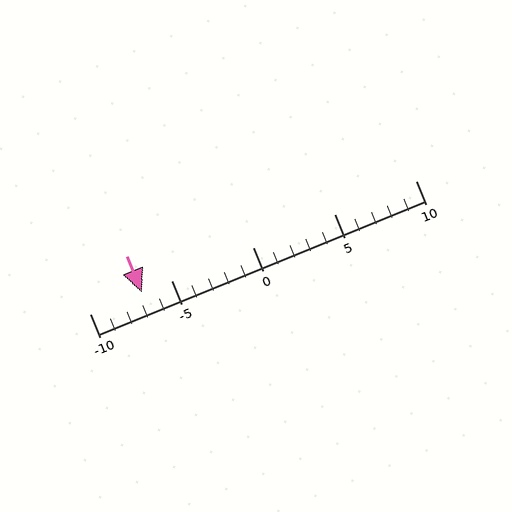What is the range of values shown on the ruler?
The ruler shows values from -10 to 10.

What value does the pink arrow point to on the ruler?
The pink arrow points to approximately -7.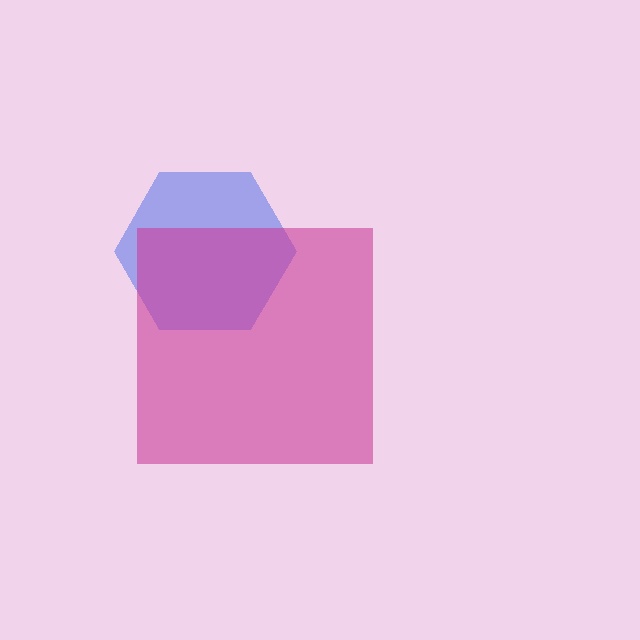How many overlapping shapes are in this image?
There are 2 overlapping shapes in the image.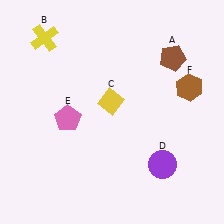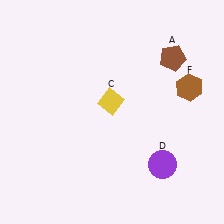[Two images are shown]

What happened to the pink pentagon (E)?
The pink pentagon (E) was removed in Image 2. It was in the bottom-left area of Image 1.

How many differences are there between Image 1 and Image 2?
There are 2 differences between the two images.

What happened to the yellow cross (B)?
The yellow cross (B) was removed in Image 2. It was in the top-left area of Image 1.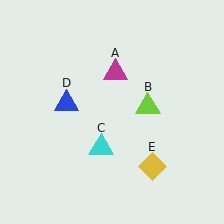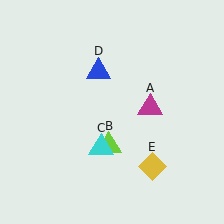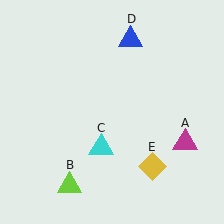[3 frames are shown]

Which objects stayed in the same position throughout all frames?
Cyan triangle (object C) and yellow diamond (object E) remained stationary.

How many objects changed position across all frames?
3 objects changed position: magenta triangle (object A), lime triangle (object B), blue triangle (object D).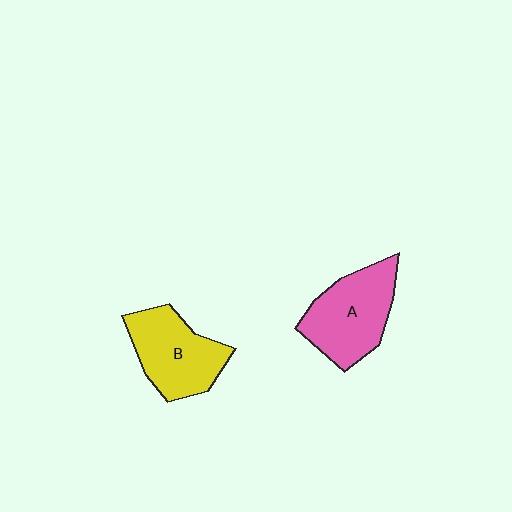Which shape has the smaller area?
Shape B (yellow).